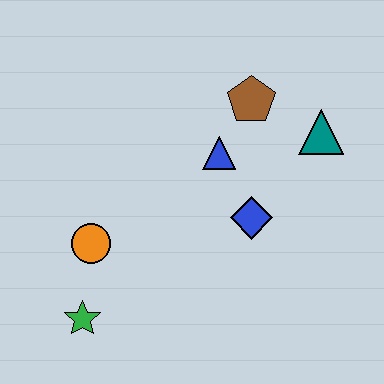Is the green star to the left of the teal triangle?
Yes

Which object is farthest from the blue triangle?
The green star is farthest from the blue triangle.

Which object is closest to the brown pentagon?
The blue triangle is closest to the brown pentagon.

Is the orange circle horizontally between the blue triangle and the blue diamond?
No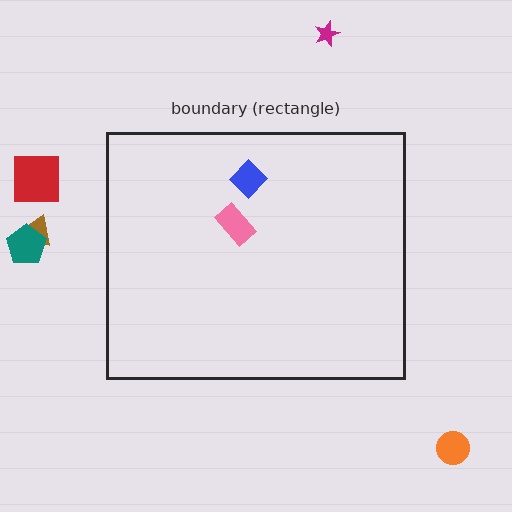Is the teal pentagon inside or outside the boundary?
Outside.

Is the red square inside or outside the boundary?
Outside.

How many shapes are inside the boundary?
2 inside, 5 outside.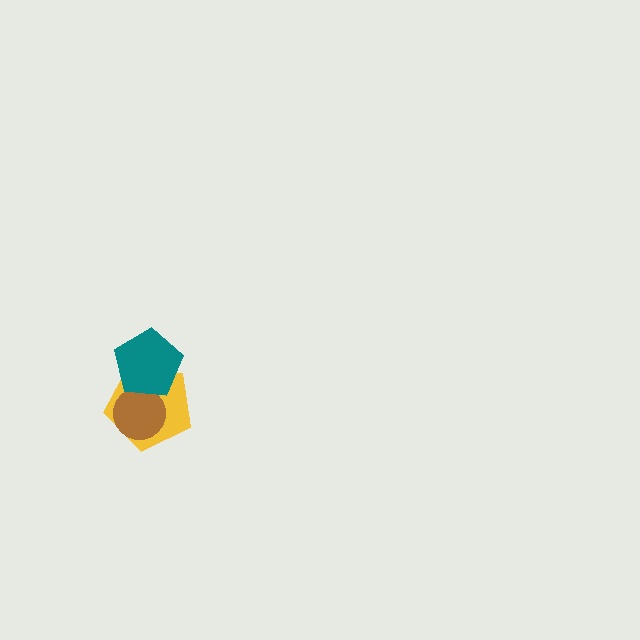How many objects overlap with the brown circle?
2 objects overlap with the brown circle.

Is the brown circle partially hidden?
Yes, it is partially covered by another shape.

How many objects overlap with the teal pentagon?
2 objects overlap with the teal pentagon.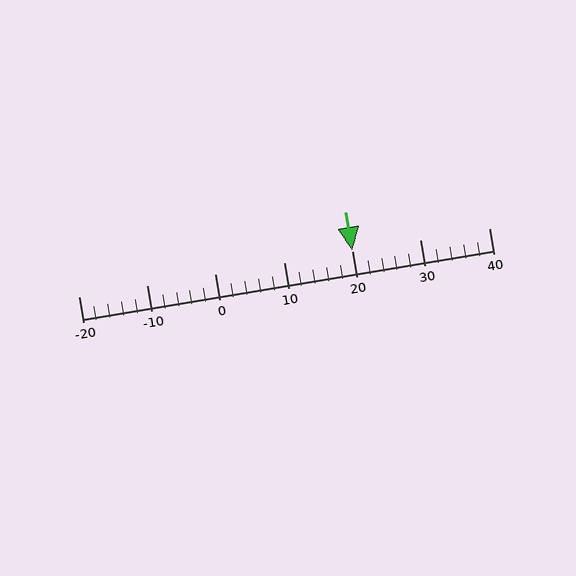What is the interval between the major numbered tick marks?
The major tick marks are spaced 10 units apart.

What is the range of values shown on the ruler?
The ruler shows values from -20 to 40.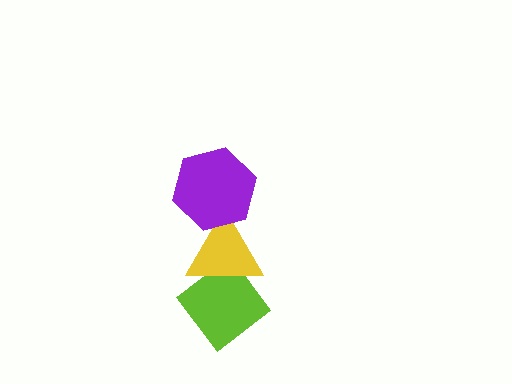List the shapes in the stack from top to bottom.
From top to bottom: the purple hexagon, the yellow triangle, the lime diamond.